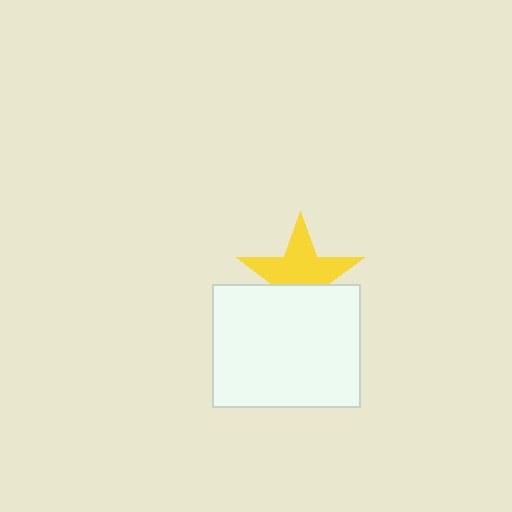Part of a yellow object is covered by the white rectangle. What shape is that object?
It is a star.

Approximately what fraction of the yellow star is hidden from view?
Roughly 40% of the yellow star is hidden behind the white rectangle.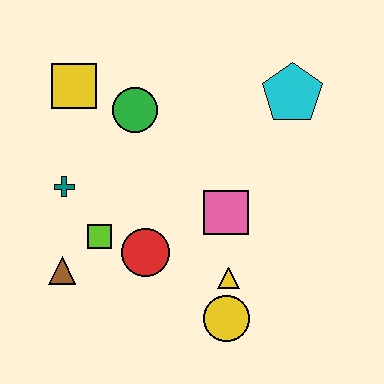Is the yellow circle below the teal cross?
Yes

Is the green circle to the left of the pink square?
Yes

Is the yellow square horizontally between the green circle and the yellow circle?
No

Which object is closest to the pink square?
The yellow triangle is closest to the pink square.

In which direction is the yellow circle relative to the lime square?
The yellow circle is to the right of the lime square.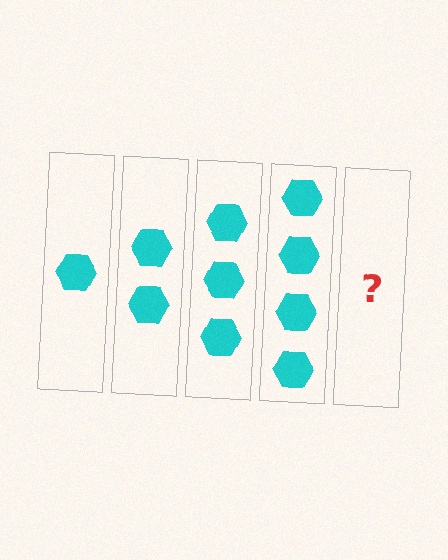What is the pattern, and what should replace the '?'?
The pattern is that each step adds one more hexagon. The '?' should be 5 hexagons.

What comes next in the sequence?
The next element should be 5 hexagons.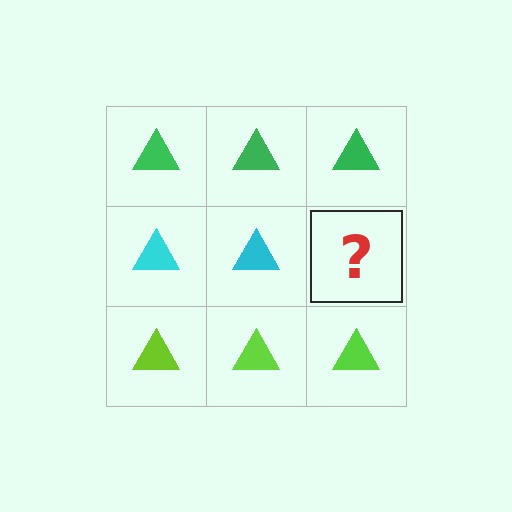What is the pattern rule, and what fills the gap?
The rule is that each row has a consistent color. The gap should be filled with a cyan triangle.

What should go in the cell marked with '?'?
The missing cell should contain a cyan triangle.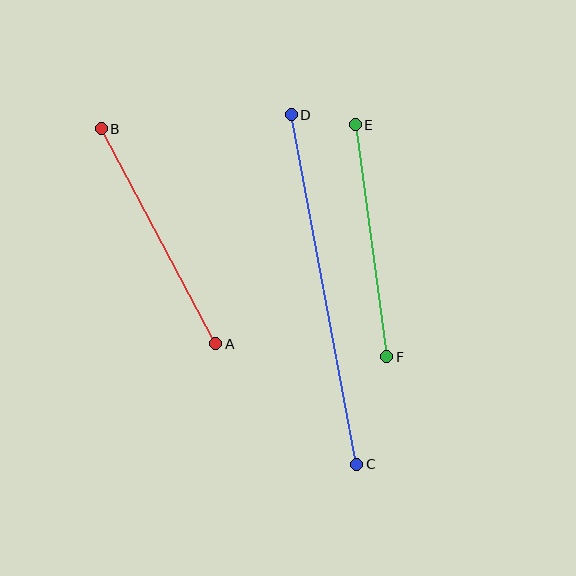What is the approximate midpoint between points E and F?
The midpoint is at approximately (371, 241) pixels.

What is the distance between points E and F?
The distance is approximately 234 pixels.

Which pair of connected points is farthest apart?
Points C and D are farthest apart.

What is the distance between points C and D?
The distance is approximately 356 pixels.